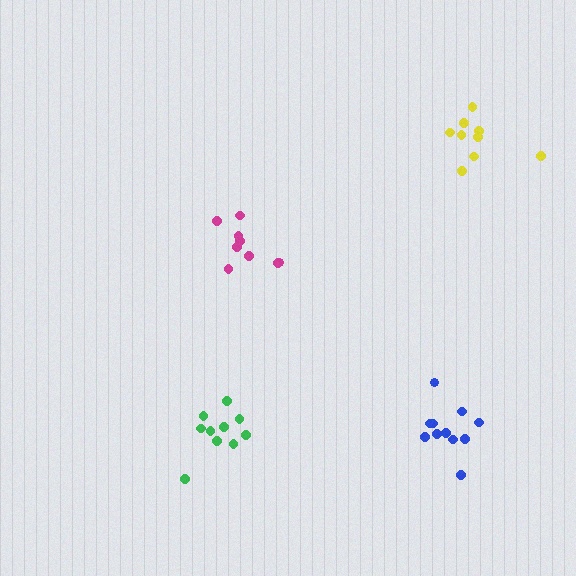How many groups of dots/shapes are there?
There are 4 groups.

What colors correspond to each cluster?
The clusters are colored: green, yellow, blue, magenta.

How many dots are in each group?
Group 1: 10 dots, Group 2: 9 dots, Group 3: 11 dots, Group 4: 9 dots (39 total).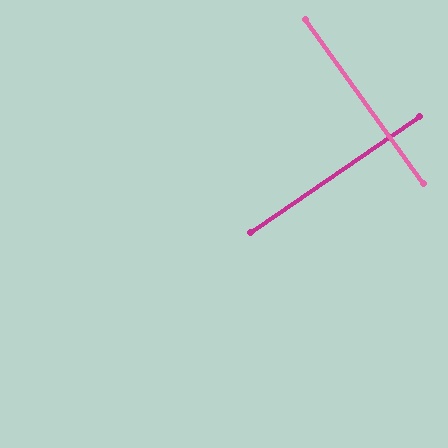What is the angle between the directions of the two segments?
Approximately 88 degrees.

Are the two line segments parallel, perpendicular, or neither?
Perpendicular — they meet at approximately 88°.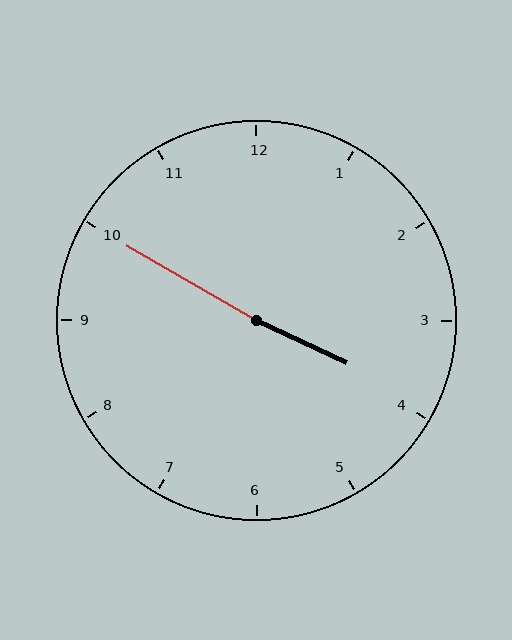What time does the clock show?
3:50.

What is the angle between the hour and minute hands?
Approximately 175 degrees.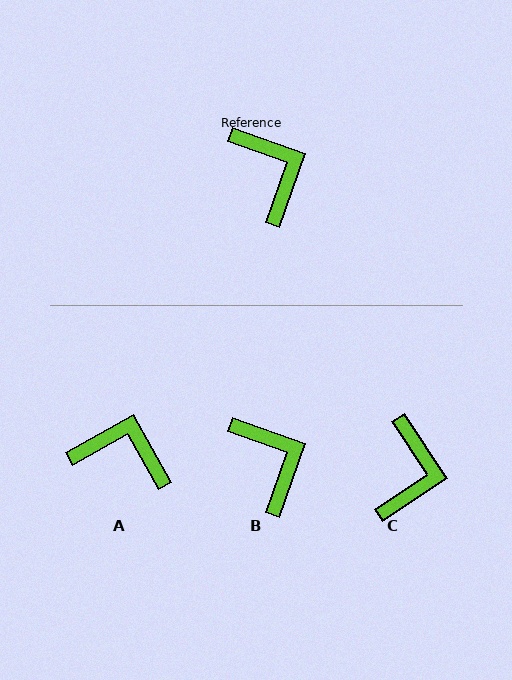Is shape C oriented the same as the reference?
No, it is off by about 37 degrees.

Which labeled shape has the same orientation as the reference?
B.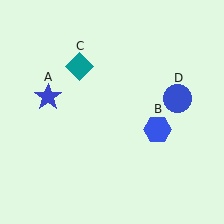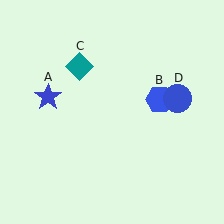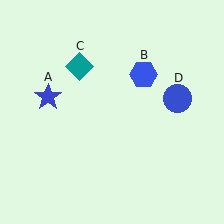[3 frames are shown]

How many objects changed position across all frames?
1 object changed position: blue hexagon (object B).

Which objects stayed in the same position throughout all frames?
Blue star (object A) and teal diamond (object C) and blue circle (object D) remained stationary.